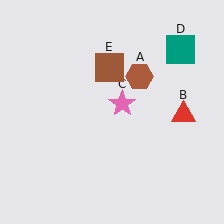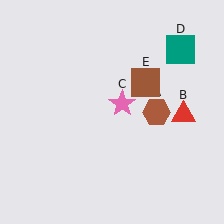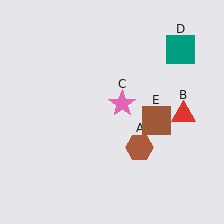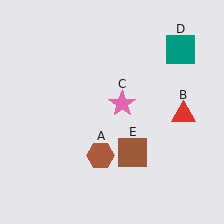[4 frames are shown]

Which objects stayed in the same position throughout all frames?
Red triangle (object B) and pink star (object C) and teal square (object D) remained stationary.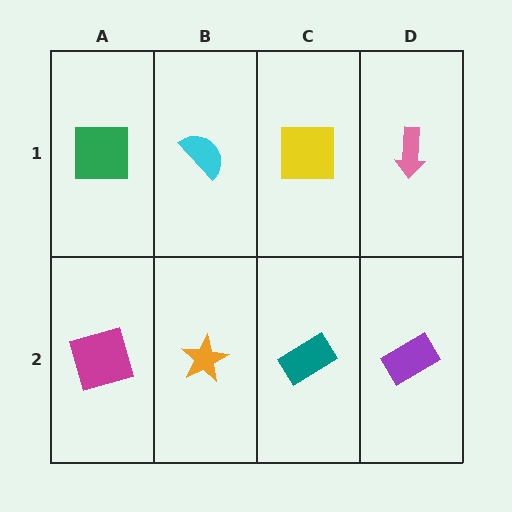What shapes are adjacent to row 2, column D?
A pink arrow (row 1, column D), a teal rectangle (row 2, column C).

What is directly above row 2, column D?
A pink arrow.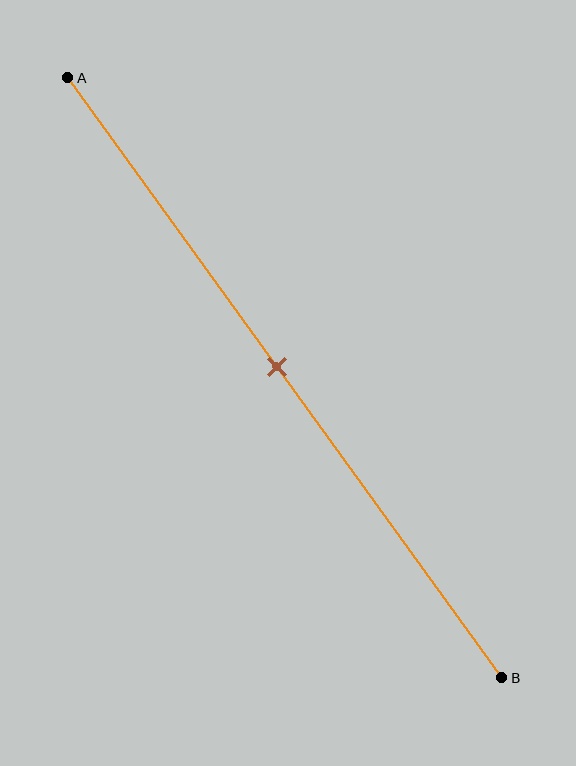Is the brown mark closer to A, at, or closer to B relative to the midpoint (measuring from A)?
The brown mark is approximately at the midpoint of segment AB.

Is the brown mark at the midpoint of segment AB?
Yes, the mark is approximately at the midpoint.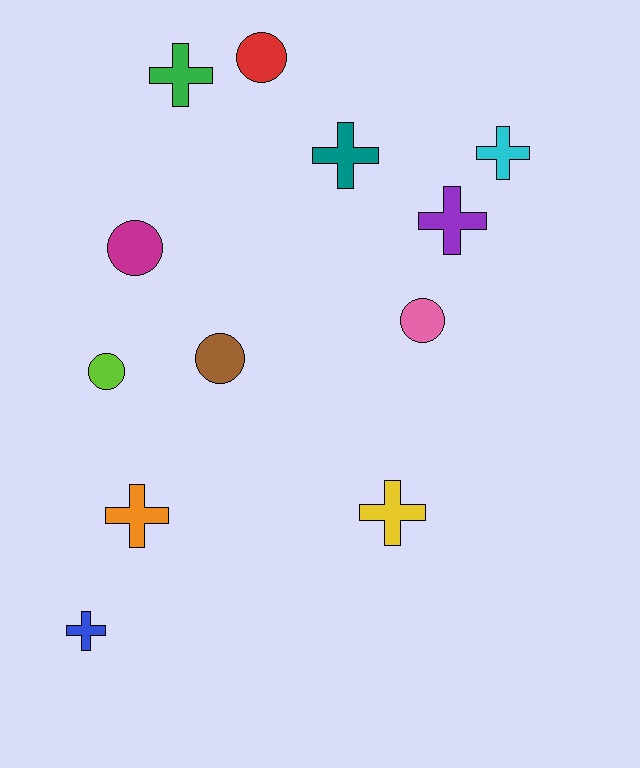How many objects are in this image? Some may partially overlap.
There are 12 objects.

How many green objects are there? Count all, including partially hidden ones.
There is 1 green object.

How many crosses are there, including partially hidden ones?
There are 7 crosses.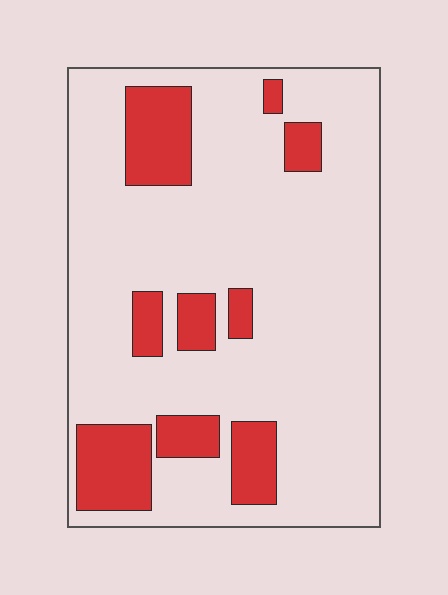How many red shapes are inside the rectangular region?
9.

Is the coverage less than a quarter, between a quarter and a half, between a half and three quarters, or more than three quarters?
Less than a quarter.